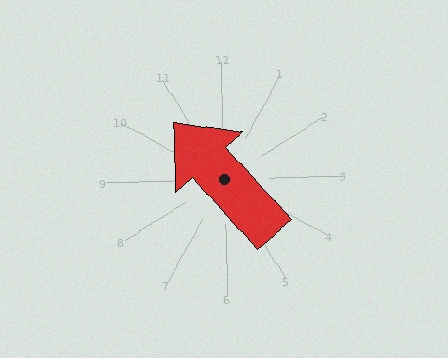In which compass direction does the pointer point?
Northwest.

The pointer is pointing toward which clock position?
Roughly 11 o'clock.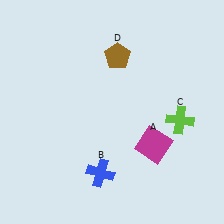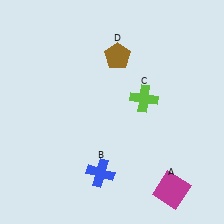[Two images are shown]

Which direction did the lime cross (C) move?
The lime cross (C) moved left.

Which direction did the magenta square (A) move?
The magenta square (A) moved down.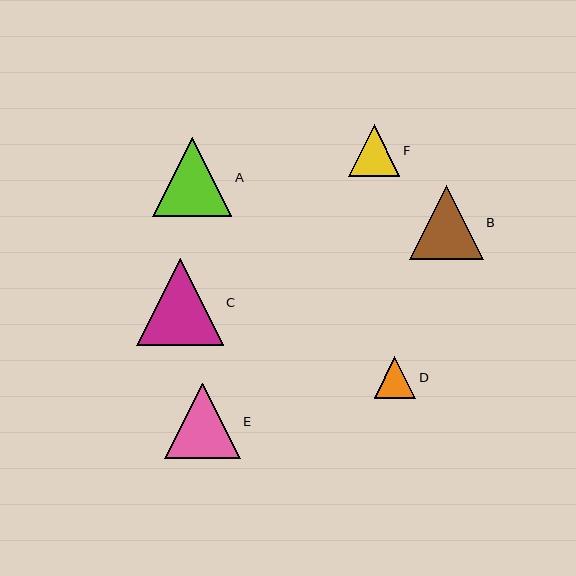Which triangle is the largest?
Triangle C is the largest with a size of approximately 86 pixels.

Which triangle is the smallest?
Triangle D is the smallest with a size of approximately 42 pixels.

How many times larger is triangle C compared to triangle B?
Triangle C is approximately 1.2 times the size of triangle B.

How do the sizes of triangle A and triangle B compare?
Triangle A and triangle B are approximately the same size.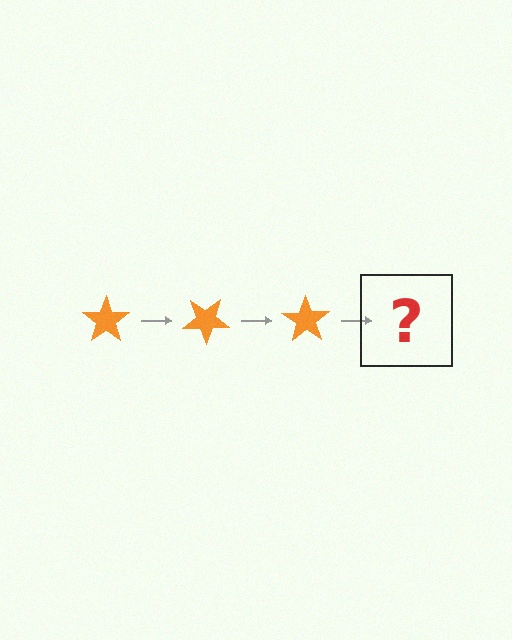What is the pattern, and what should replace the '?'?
The pattern is that the star rotates 35 degrees each step. The '?' should be an orange star rotated 105 degrees.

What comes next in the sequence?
The next element should be an orange star rotated 105 degrees.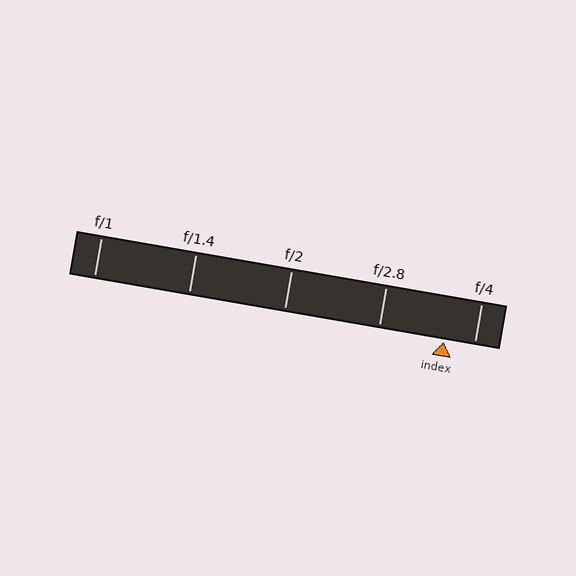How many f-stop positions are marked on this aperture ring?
There are 5 f-stop positions marked.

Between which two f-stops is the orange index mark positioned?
The index mark is between f/2.8 and f/4.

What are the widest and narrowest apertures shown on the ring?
The widest aperture shown is f/1 and the narrowest is f/4.